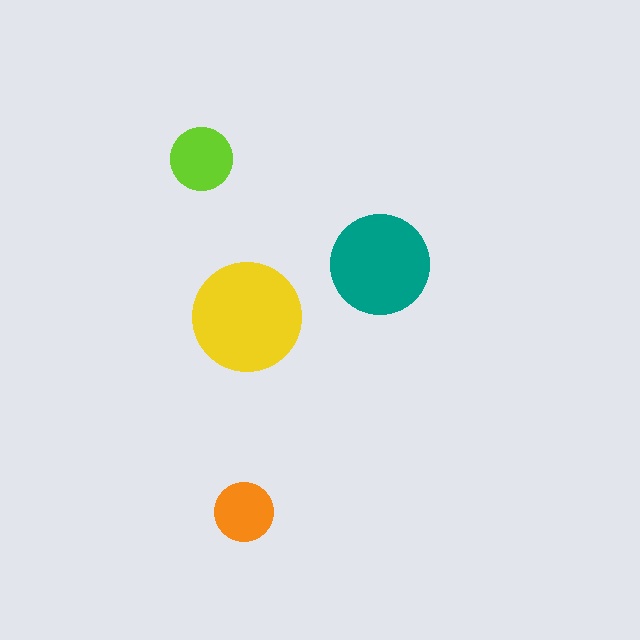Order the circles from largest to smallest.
the yellow one, the teal one, the lime one, the orange one.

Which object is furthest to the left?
The lime circle is leftmost.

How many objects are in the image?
There are 4 objects in the image.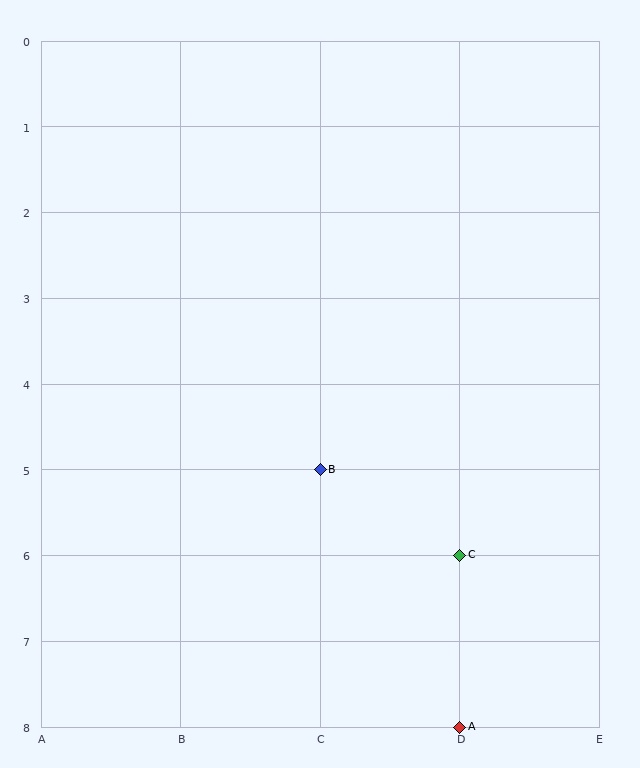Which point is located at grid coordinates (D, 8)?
Point A is at (D, 8).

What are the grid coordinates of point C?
Point C is at grid coordinates (D, 6).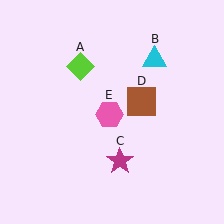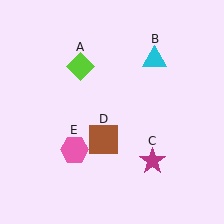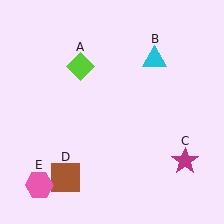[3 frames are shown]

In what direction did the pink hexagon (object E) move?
The pink hexagon (object E) moved down and to the left.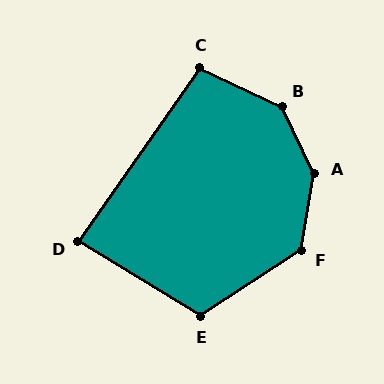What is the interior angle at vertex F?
Approximately 133 degrees (obtuse).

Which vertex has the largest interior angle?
A, at approximately 144 degrees.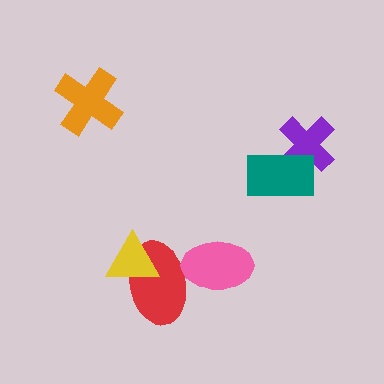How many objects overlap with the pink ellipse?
1 object overlaps with the pink ellipse.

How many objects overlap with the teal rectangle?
1 object overlaps with the teal rectangle.